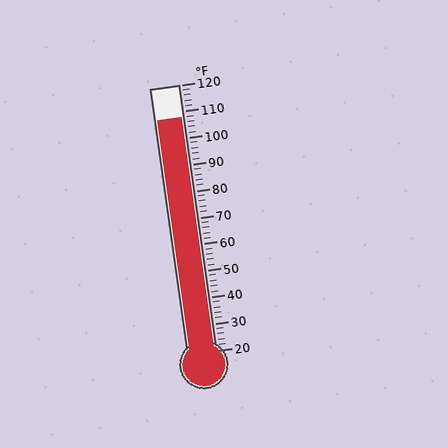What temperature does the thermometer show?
The thermometer shows approximately 108°F.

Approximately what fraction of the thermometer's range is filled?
The thermometer is filled to approximately 90% of its range.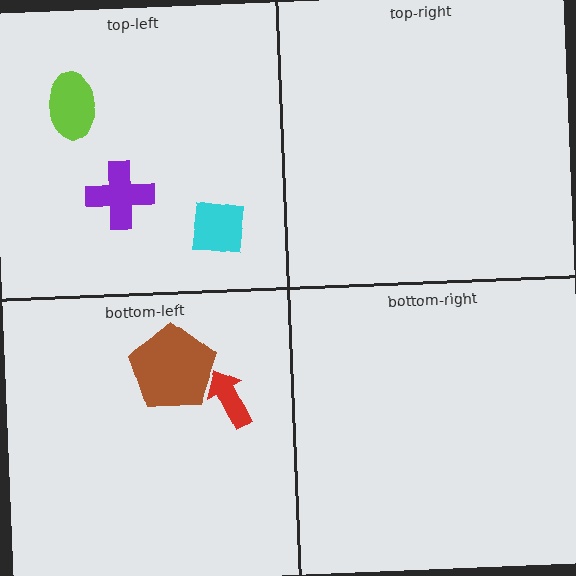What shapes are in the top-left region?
The cyan square, the lime ellipse, the purple cross.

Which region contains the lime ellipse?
The top-left region.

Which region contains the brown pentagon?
The bottom-left region.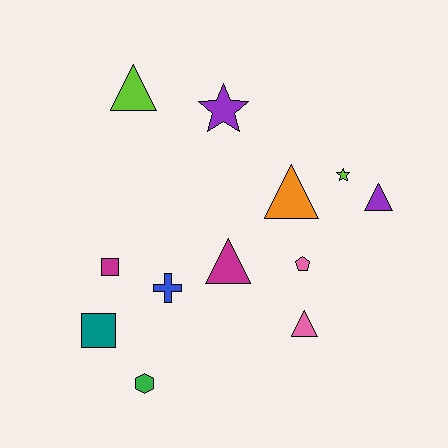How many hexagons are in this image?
There is 1 hexagon.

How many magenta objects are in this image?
There are 2 magenta objects.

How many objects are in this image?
There are 12 objects.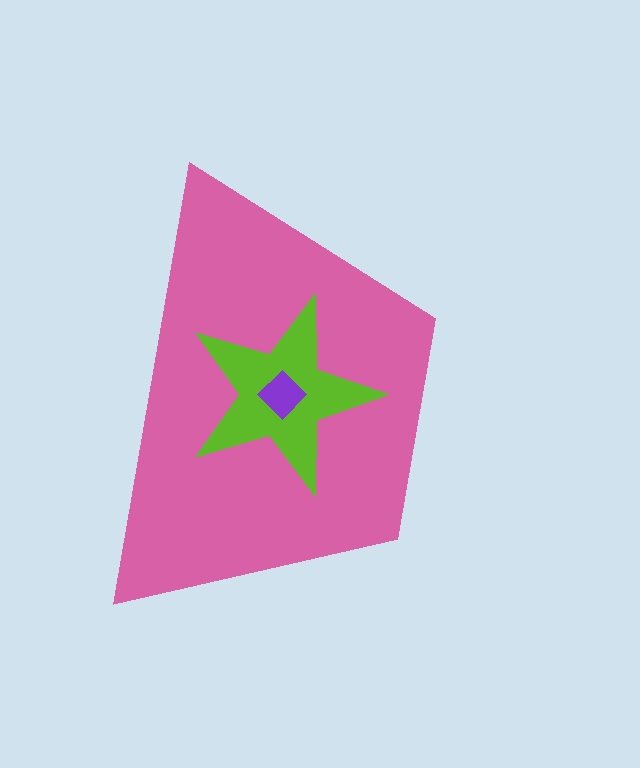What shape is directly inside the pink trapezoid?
The lime star.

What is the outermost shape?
The pink trapezoid.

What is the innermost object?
The purple diamond.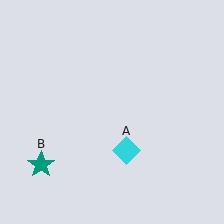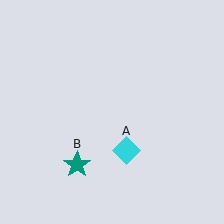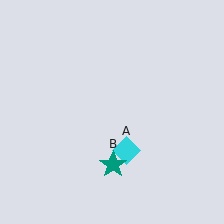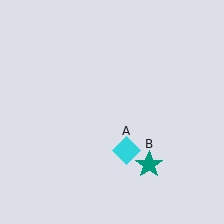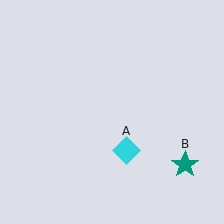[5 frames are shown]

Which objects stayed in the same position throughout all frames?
Cyan diamond (object A) remained stationary.